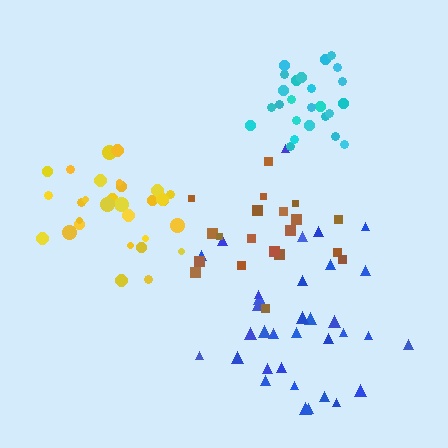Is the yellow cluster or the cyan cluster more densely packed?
Cyan.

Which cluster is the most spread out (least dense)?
Brown.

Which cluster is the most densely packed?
Cyan.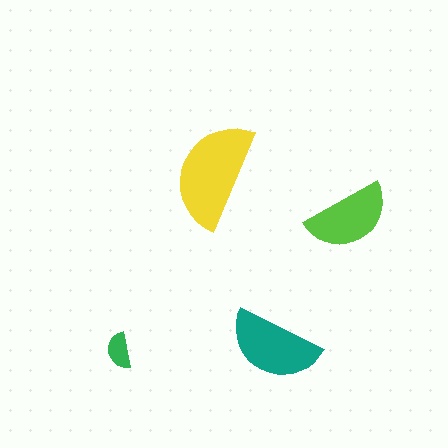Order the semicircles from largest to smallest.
the yellow one, the teal one, the lime one, the green one.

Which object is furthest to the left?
The green semicircle is leftmost.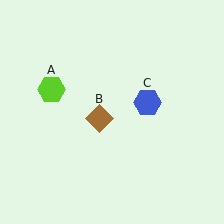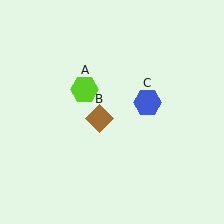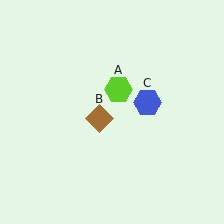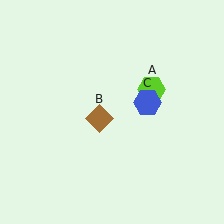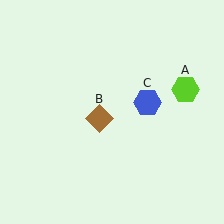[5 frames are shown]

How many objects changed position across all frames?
1 object changed position: lime hexagon (object A).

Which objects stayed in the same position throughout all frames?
Brown diamond (object B) and blue hexagon (object C) remained stationary.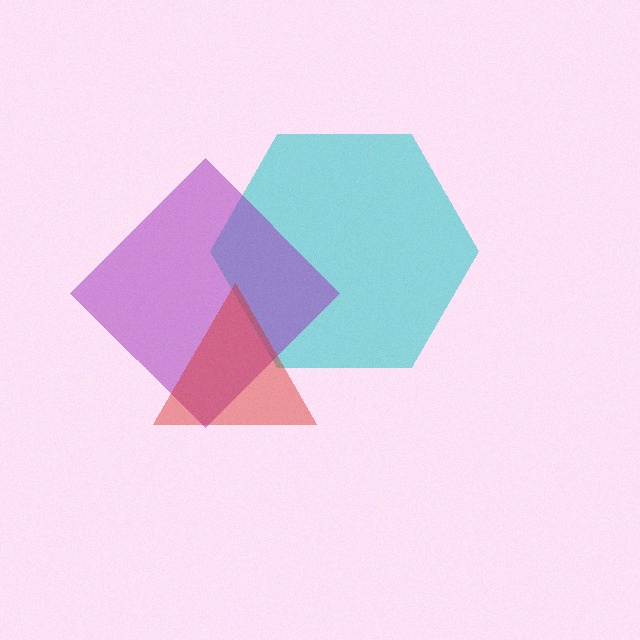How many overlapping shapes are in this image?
There are 3 overlapping shapes in the image.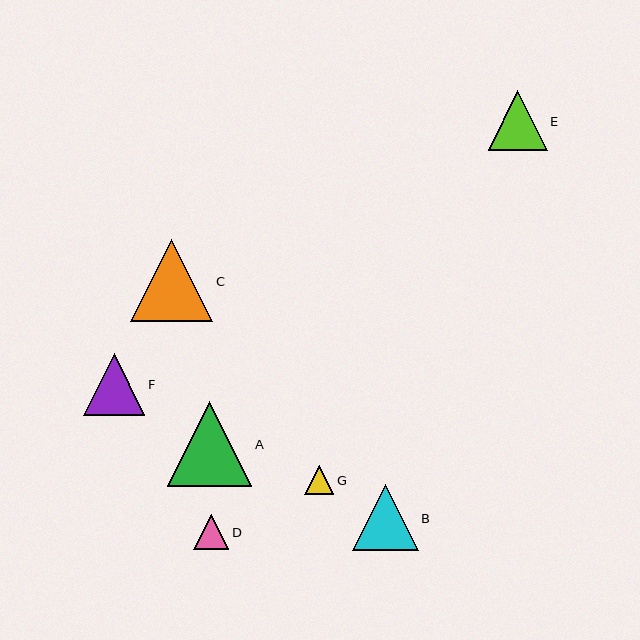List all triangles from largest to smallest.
From largest to smallest: A, C, B, F, E, D, G.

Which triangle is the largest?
Triangle A is the largest with a size of approximately 85 pixels.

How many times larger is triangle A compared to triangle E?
Triangle A is approximately 1.4 times the size of triangle E.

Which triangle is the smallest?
Triangle G is the smallest with a size of approximately 29 pixels.